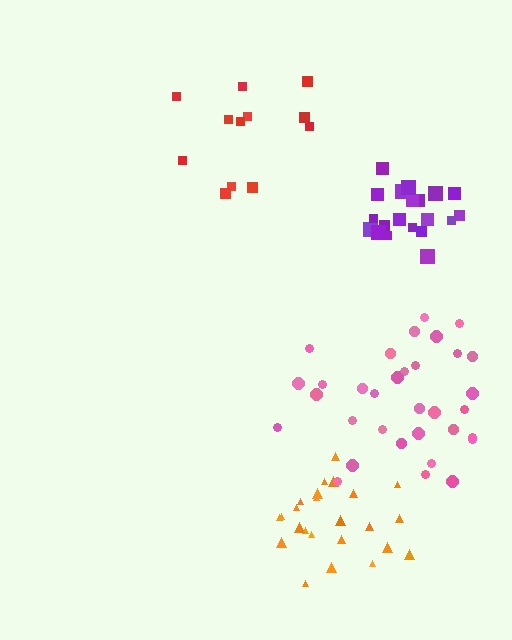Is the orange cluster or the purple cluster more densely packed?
Purple.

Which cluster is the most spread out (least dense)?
Red.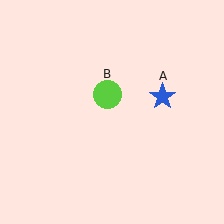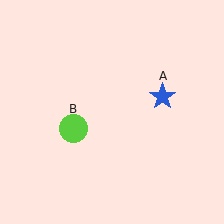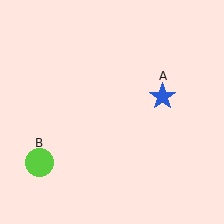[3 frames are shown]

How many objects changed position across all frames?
1 object changed position: lime circle (object B).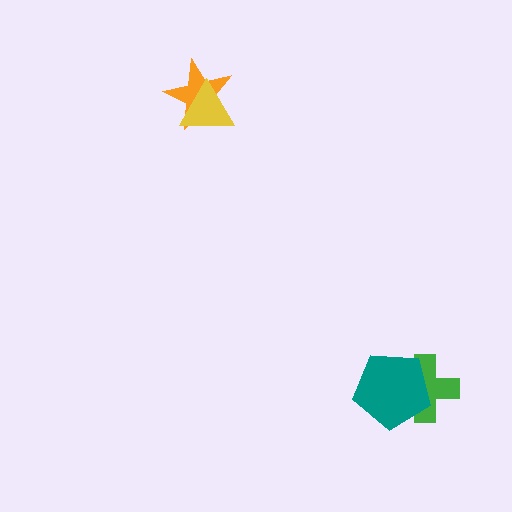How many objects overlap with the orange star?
1 object overlaps with the orange star.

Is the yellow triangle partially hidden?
No, no other shape covers it.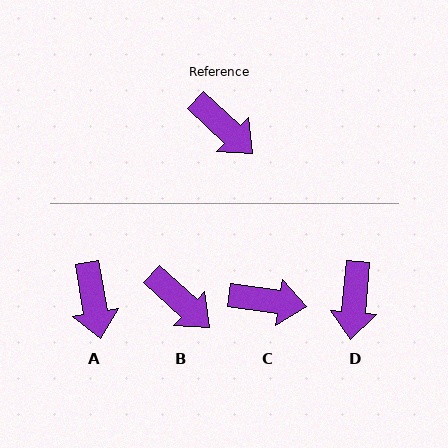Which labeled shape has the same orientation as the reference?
B.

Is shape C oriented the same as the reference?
No, it is off by about 34 degrees.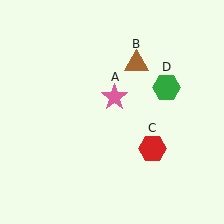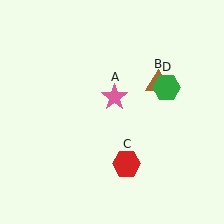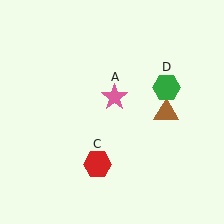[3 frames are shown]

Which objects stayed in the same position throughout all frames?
Pink star (object A) and green hexagon (object D) remained stationary.